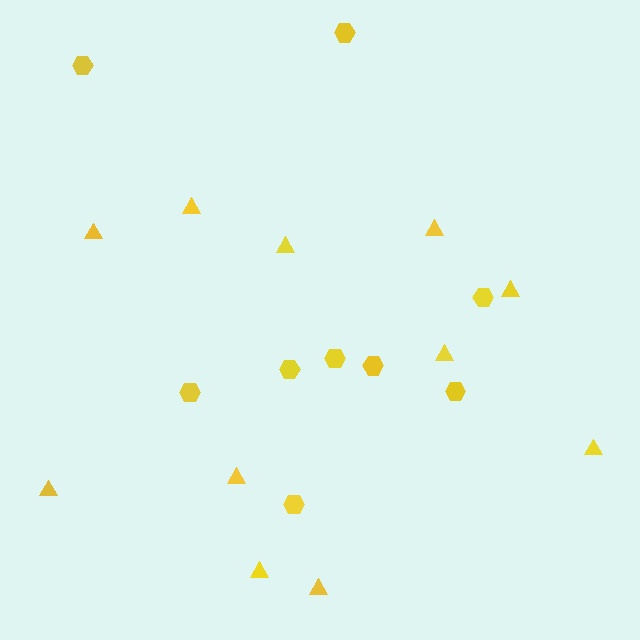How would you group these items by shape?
There are 2 groups: one group of hexagons (9) and one group of triangles (11).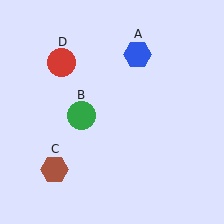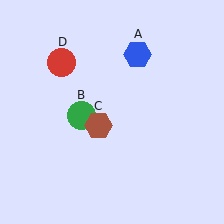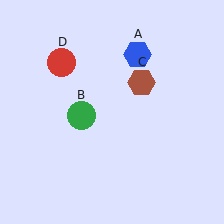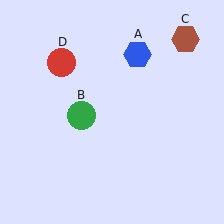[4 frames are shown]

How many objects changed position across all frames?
1 object changed position: brown hexagon (object C).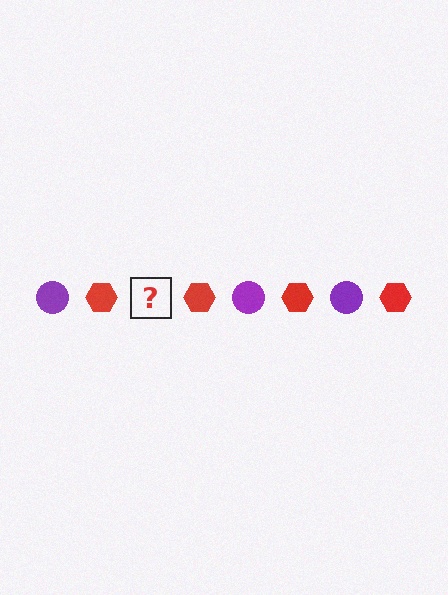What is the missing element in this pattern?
The missing element is a purple circle.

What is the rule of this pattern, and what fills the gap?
The rule is that the pattern alternates between purple circle and red hexagon. The gap should be filled with a purple circle.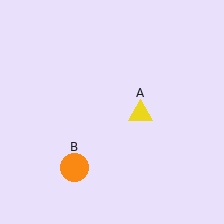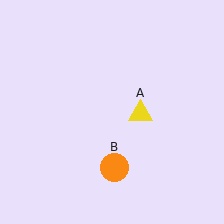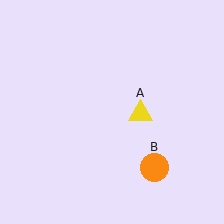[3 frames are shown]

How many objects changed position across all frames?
1 object changed position: orange circle (object B).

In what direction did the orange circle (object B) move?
The orange circle (object B) moved right.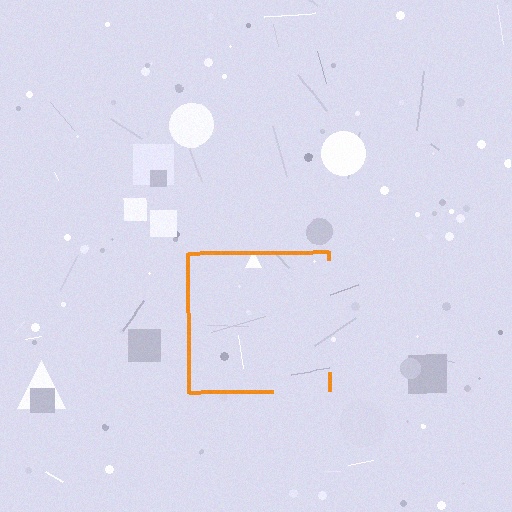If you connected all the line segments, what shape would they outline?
They would outline a square.